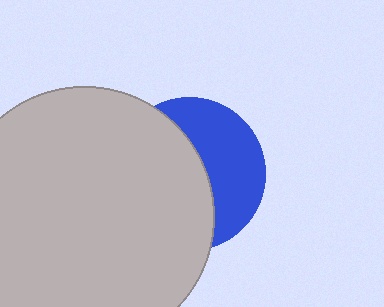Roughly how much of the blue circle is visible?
A small part of it is visible (roughly 42%).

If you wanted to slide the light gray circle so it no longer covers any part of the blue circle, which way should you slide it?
Slide it left — that is the most direct way to separate the two shapes.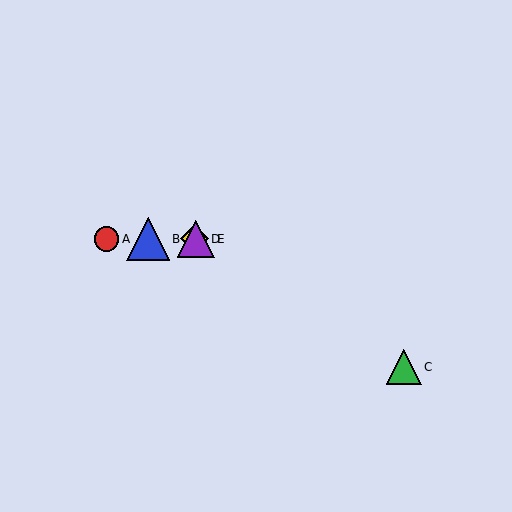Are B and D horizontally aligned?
Yes, both are at y≈239.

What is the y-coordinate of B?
Object B is at y≈239.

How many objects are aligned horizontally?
4 objects (A, B, D, E) are aligned horizontally.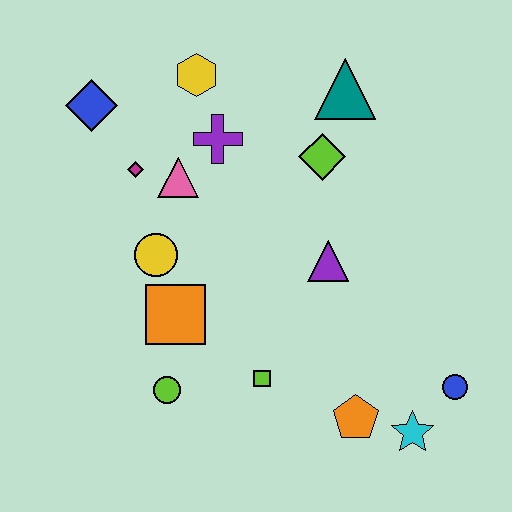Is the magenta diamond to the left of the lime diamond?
Yes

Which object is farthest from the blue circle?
The blue diamond is farthest from the blue circle.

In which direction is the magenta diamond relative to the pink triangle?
The magenta diamond is to the left of the pink triangle.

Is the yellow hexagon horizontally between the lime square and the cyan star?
No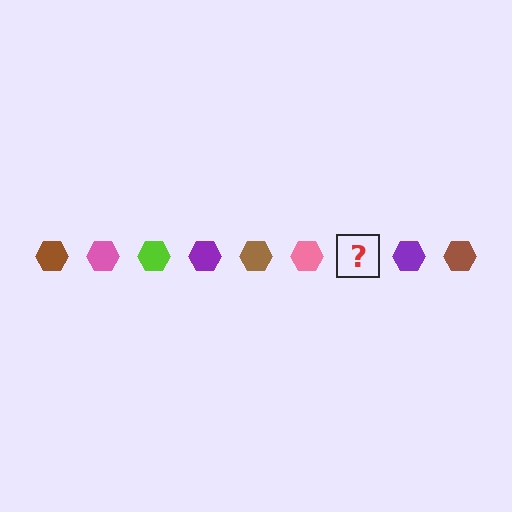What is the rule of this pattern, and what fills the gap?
The rule is that the pattern cycles through brown, pink, lime, purple hexagons. The gap should be filled with a lime hexagon.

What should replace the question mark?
The question mark should be replaced with a lime hexagon.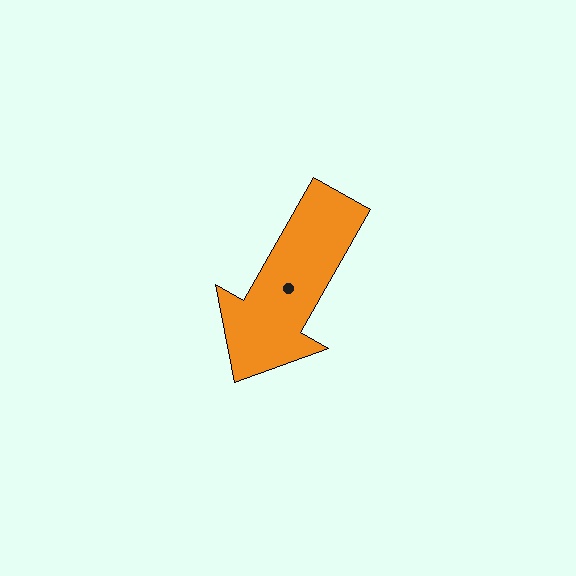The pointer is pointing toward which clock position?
Roughly 7 o'clock.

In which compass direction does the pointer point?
Southwest.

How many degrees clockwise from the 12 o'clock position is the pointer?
Approximately 210 degrees.